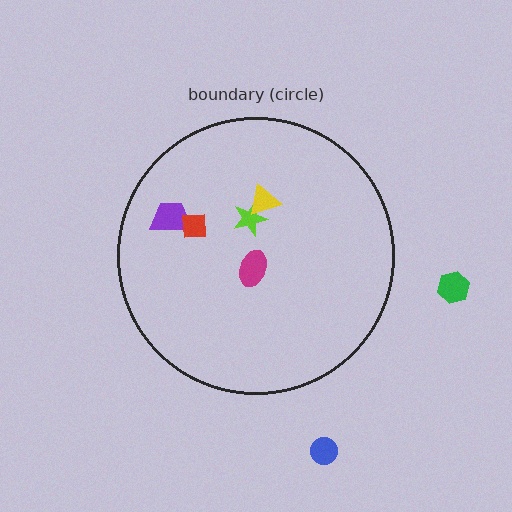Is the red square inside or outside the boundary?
Inside.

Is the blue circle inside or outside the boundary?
Outside.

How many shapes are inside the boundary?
5 inside, 2 outside.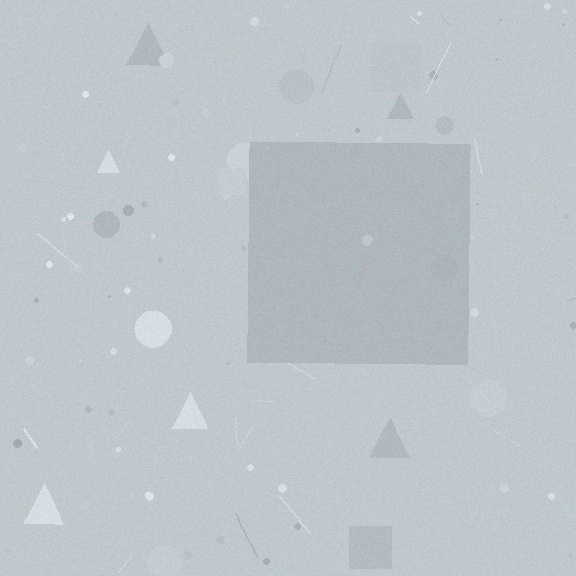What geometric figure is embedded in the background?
A square is embedded in the background.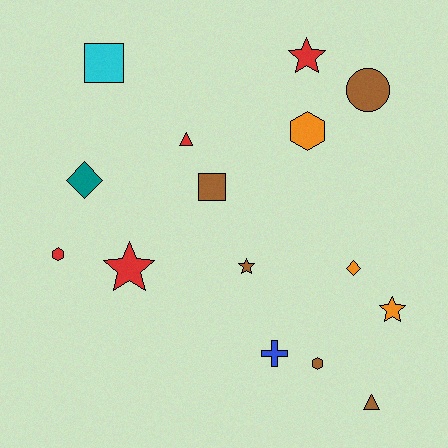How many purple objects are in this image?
There are no purple objects.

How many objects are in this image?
There are 15 objects.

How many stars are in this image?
There are 4 stars.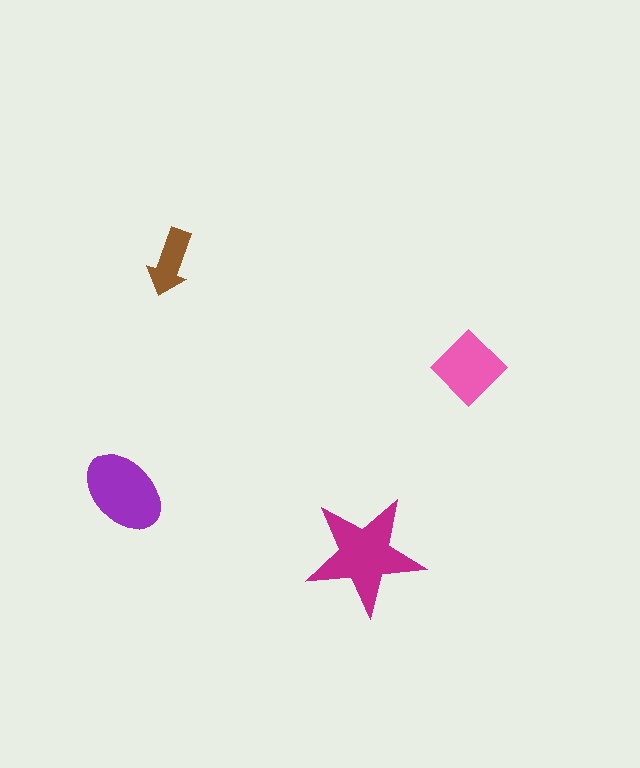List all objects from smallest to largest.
The brown arrow, the pink diamond, the purple ellipse, the magenta star.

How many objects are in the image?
There are 4 objects in the image.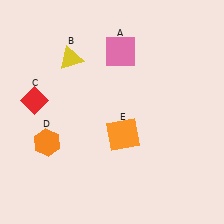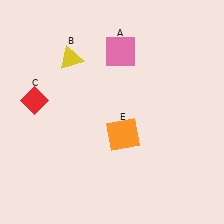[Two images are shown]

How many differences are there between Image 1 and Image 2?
There is 1 difference between the two images.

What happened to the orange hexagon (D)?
The orange hexagon (D) was removed in Image 2. It was in the bottom-left area of Image 1.